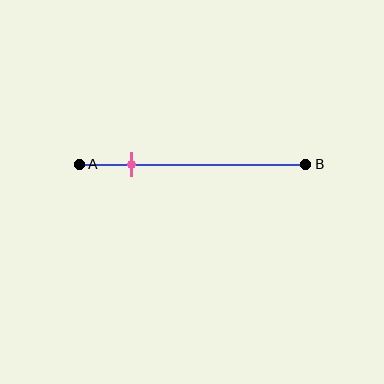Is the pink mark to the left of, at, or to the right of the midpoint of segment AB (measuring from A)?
The pink mark is to the left of the midpoint of segment AB.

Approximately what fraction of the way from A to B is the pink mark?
The pink mark is approximately 25% of the way from A to B.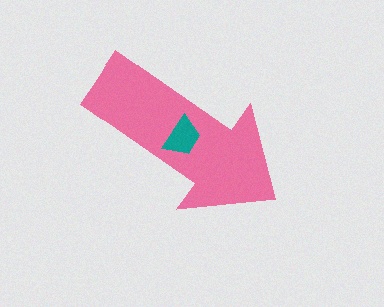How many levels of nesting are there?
2.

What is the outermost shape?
The pink arrow.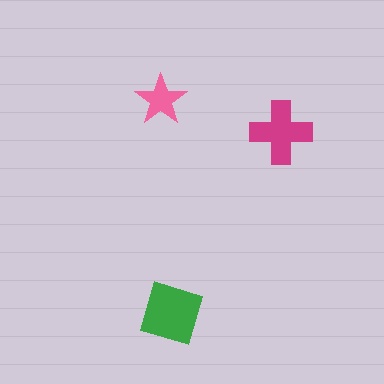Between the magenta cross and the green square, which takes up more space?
The green square.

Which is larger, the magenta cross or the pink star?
The magenta cross.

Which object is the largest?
The green square.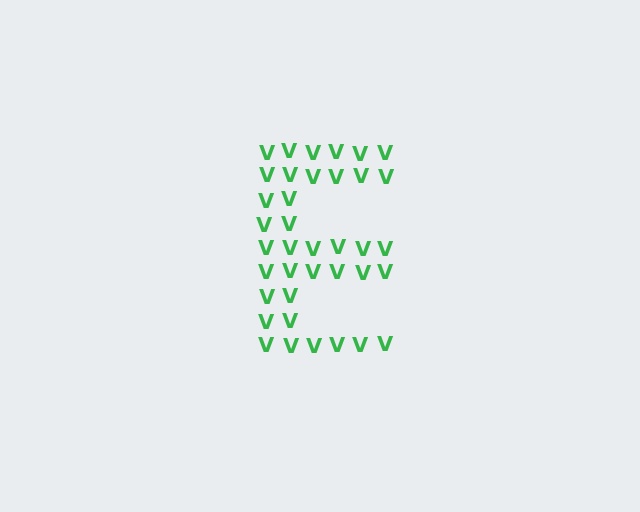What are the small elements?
The small elements are letter V's.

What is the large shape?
The large shape is the letter E.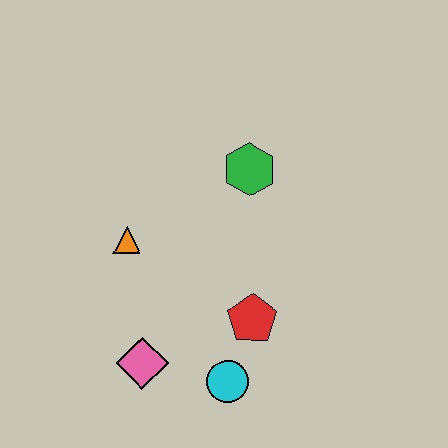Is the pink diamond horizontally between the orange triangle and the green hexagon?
Yes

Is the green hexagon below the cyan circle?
No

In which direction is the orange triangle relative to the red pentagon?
The orange triangle is to the left of the red pentagon.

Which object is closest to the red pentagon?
The cyan circle is closest to the red pentagon.